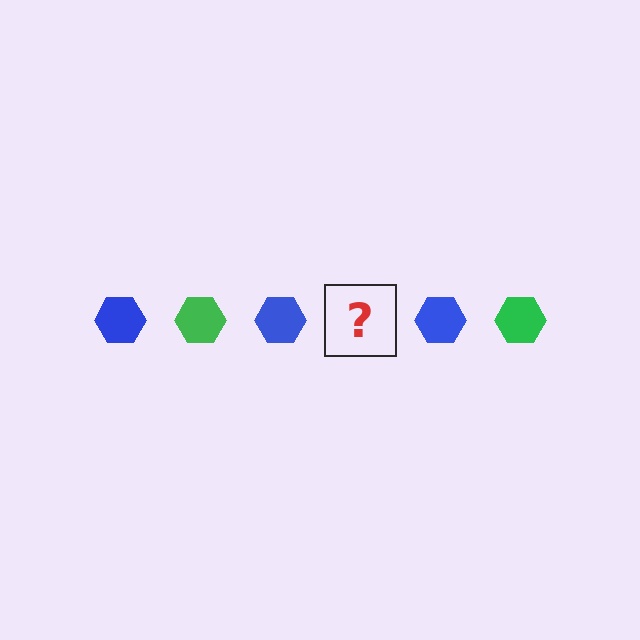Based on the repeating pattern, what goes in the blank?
The blank should be a green hexagon.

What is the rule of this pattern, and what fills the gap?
The rule is that the pattern cycles through blue, green hexagons. The gap should be filled with a green hexagon.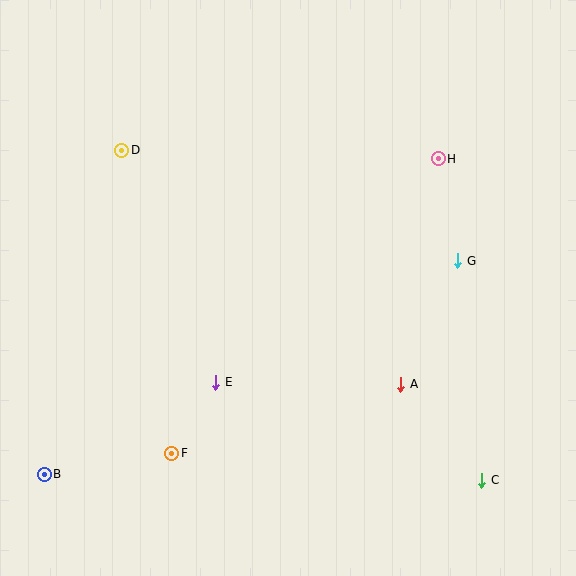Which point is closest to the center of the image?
Point E at (216, 382) is closest to the center.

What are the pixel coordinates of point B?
Point B is at (44, 474).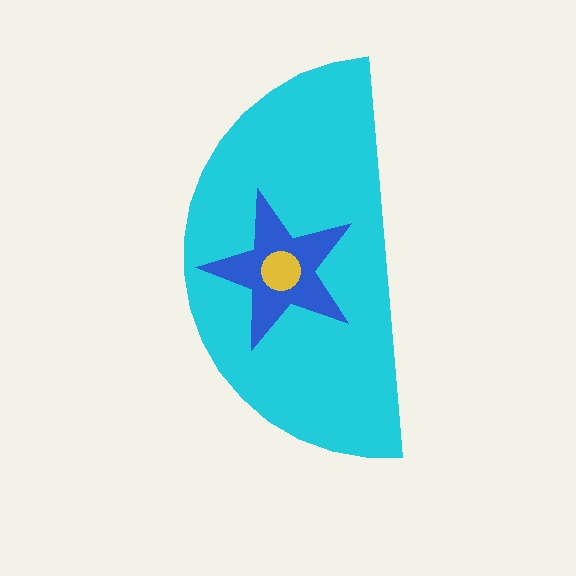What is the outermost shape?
The cyan semicircle.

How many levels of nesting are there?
3.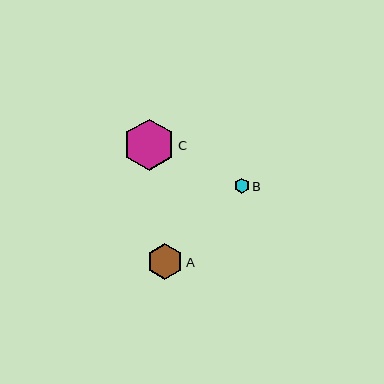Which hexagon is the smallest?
Hexagon B is the smallest with a size of approximately 15 pixels.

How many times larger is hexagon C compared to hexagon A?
Hexagon C is approximately 1.4 times the size of hexagon A.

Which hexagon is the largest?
Hexagon C is the largest with a size of approximately 51 pixels.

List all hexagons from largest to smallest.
From largest to smallest: C, A, B.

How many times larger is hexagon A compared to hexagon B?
Hexagon A is approximately 2.4 times the size of hexagon B.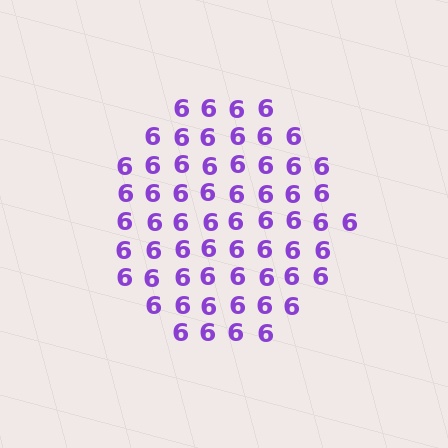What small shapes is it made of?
It is made of small digit 6's.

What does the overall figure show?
The overall figure shows a circle.